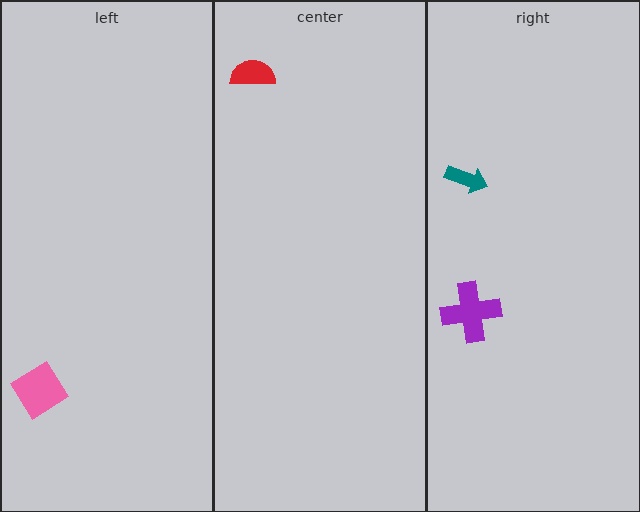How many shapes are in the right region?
2.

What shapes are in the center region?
The red semicircle.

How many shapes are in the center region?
1.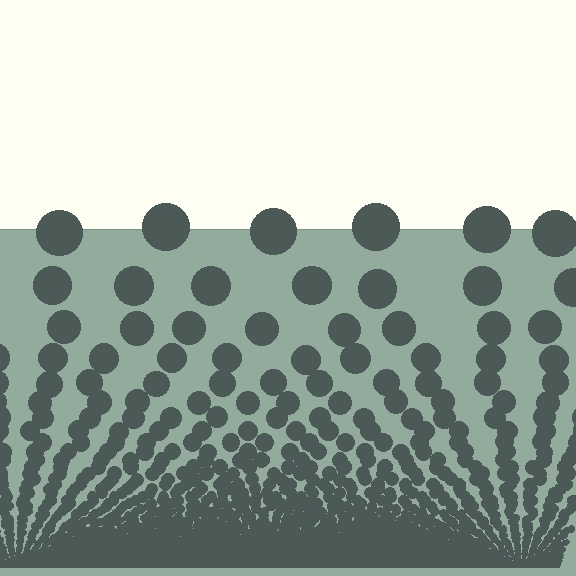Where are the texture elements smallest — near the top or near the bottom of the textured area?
Near the bottom.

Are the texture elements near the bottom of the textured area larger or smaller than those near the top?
Smaller. The gradient is inverted — elements near the bottom are smaller and denser.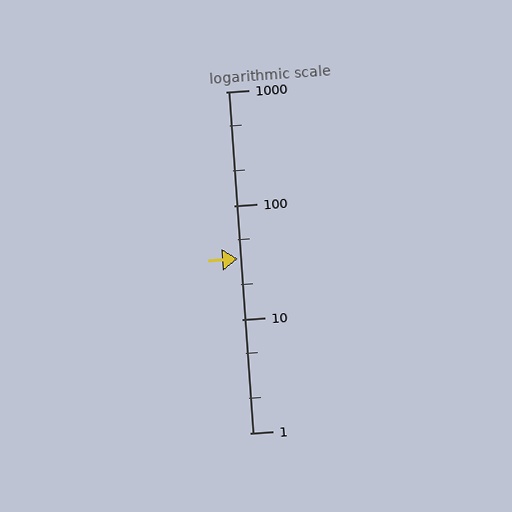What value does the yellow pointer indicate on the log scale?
The pointer indicates approximately 34.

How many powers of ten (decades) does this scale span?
The scale spans 3 decades, from 1 to 1000.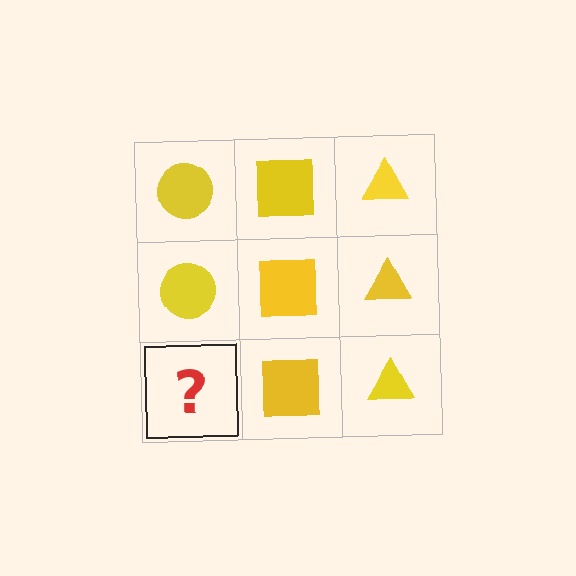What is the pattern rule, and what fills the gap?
The rule is that each column has a consistent shape. The gap should be filled with a yellow circle.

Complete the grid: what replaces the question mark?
The question mark should be replaced with a yellow circle.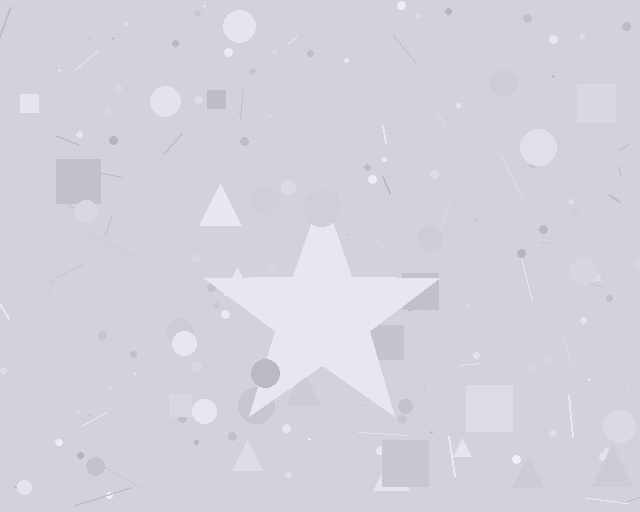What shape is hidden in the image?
A star is hidden in the image.